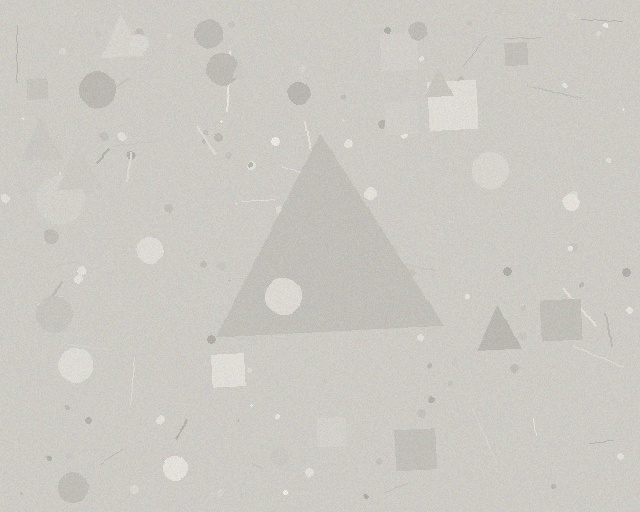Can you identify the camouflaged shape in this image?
The camouflaged shape is a triangle.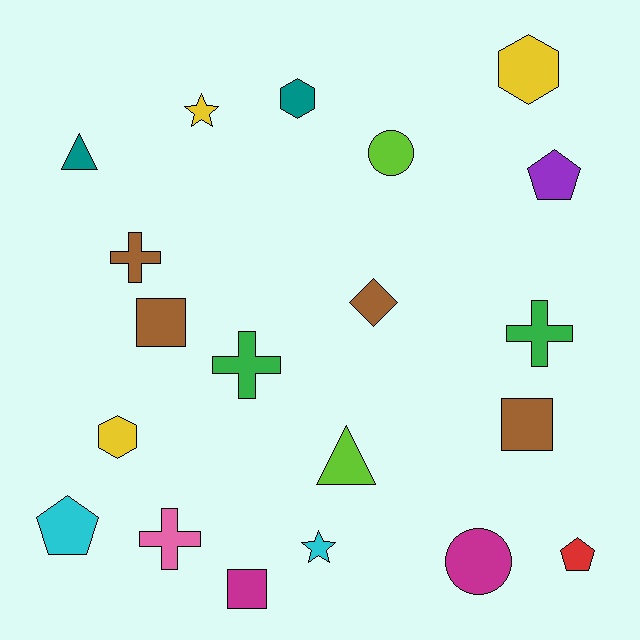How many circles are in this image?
There are 2 circles.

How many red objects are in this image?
There is 1 red object.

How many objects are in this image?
There are 20 objects.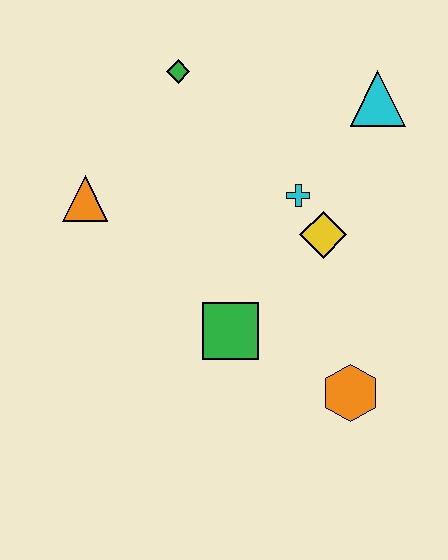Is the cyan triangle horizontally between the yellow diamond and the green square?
No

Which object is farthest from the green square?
The cyan triangle is farthest from the green square.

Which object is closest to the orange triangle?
The green diamond is closest to the orange triangle.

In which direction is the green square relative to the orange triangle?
The green square is to the right of the orange triangle.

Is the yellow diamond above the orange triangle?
No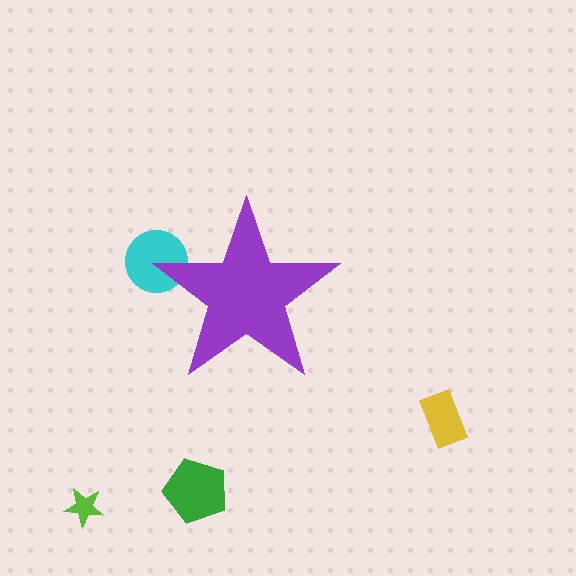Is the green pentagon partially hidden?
No, the green pentagon is fully visible.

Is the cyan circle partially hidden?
Yes, the cyan circle is partially hidden behind the purple star.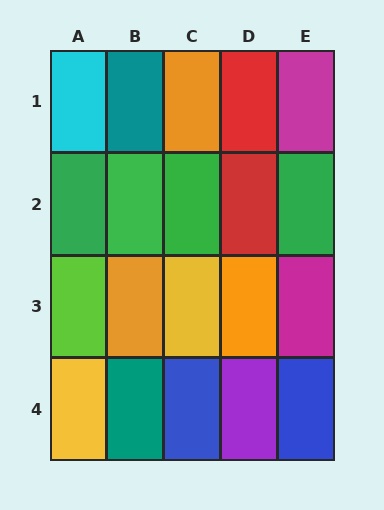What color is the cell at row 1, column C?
Orange.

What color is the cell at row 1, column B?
Teal.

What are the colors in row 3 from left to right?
Lime, orange, yellow, orange, magenta.